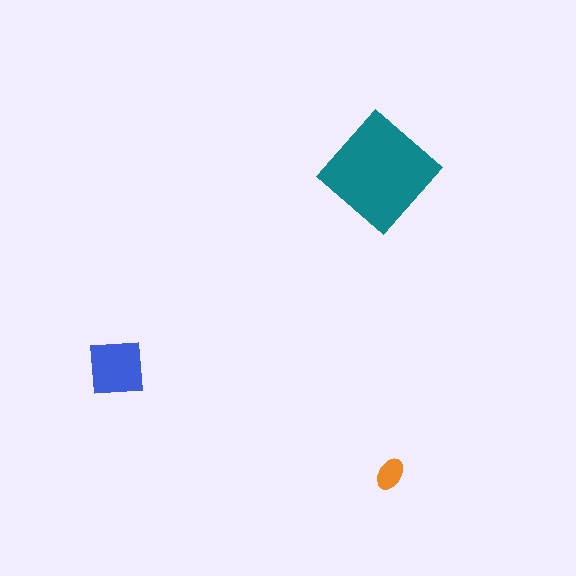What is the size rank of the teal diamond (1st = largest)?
1st.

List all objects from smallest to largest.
The orange ellipse, the blue square, the teal diamond.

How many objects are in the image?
There are 3 objects in the image.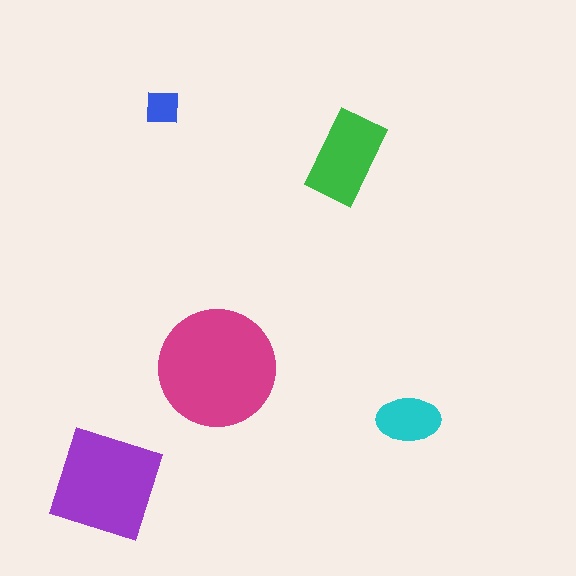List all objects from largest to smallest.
The magenta circle, the purple square, the green rectangle, the cyan ellipse, the blue square.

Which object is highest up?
The blue square is topmost.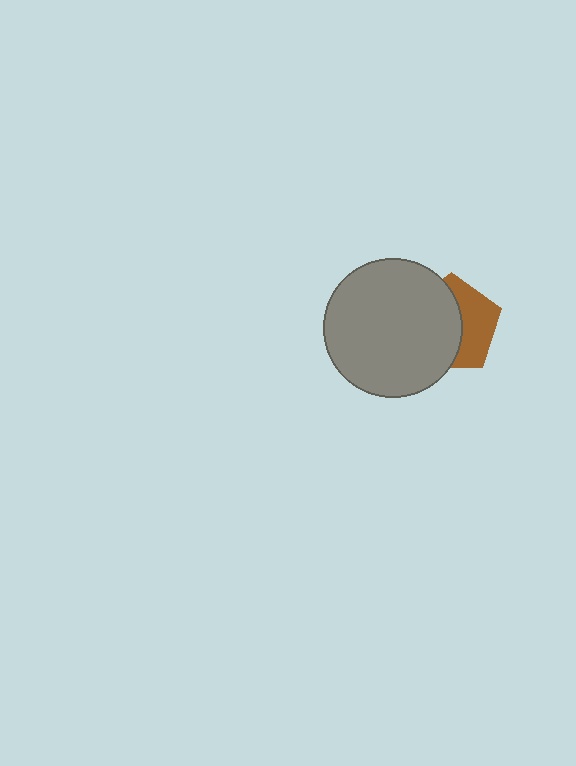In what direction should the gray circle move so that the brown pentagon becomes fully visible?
The gray circle should move left. That is the shortest direction to clear the overlap and leave the brown pentagon fully visible.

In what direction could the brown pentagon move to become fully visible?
The brown pentagon could move right. That would shift it out from behind the gray circle entirely.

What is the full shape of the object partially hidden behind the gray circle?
The partially hidden object is a brown pentagon.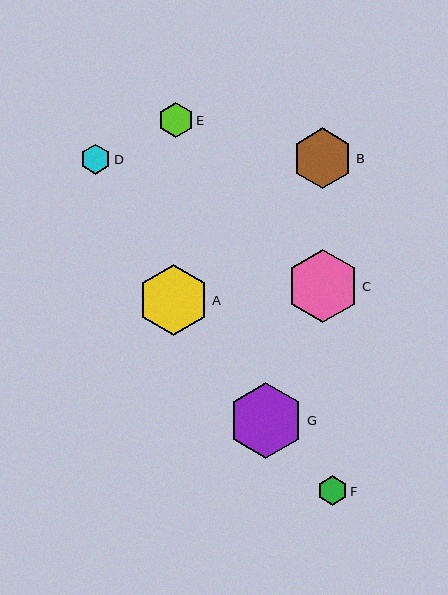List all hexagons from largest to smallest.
From largest to smallest: G, C, A, B, E, D, F.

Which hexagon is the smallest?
Hexagon F is the smallest with a size of approximately 29 pixels.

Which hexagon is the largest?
Hexagon G is the largest with a size of approximately 76 pixels.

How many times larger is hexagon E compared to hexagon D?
Hexagon E is approximately 1.2 times the size of hexagon D.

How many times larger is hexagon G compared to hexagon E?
Hexagon G is approximately 2.1 times the size of hexagon E.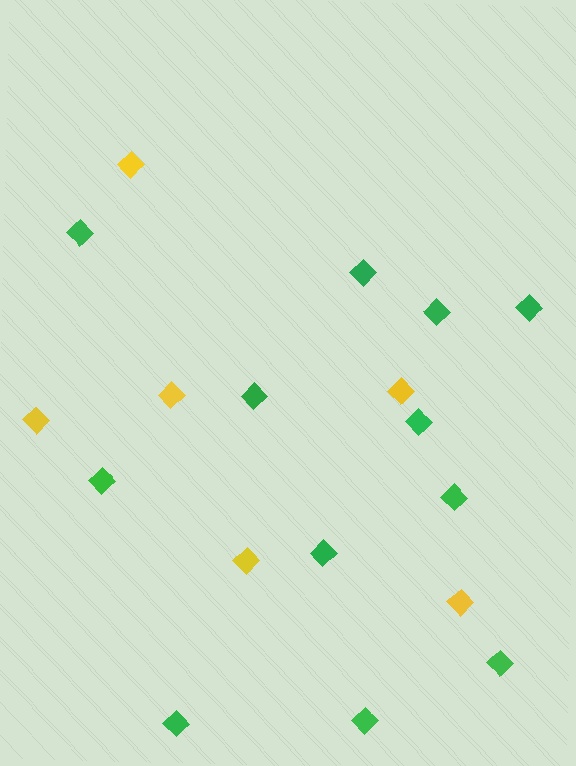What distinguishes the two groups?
There are 2 groups: one group of yellow diamonds (6) and one group of green diamonds (12).